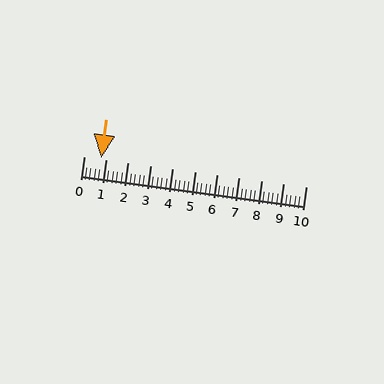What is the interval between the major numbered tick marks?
The major tick marks are spaced 1 units apart.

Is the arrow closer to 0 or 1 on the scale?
The arrow is closer to 1.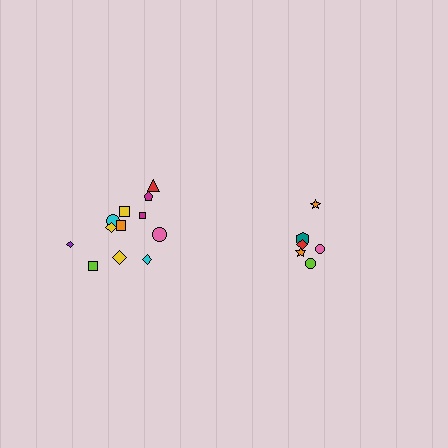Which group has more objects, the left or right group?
The left group.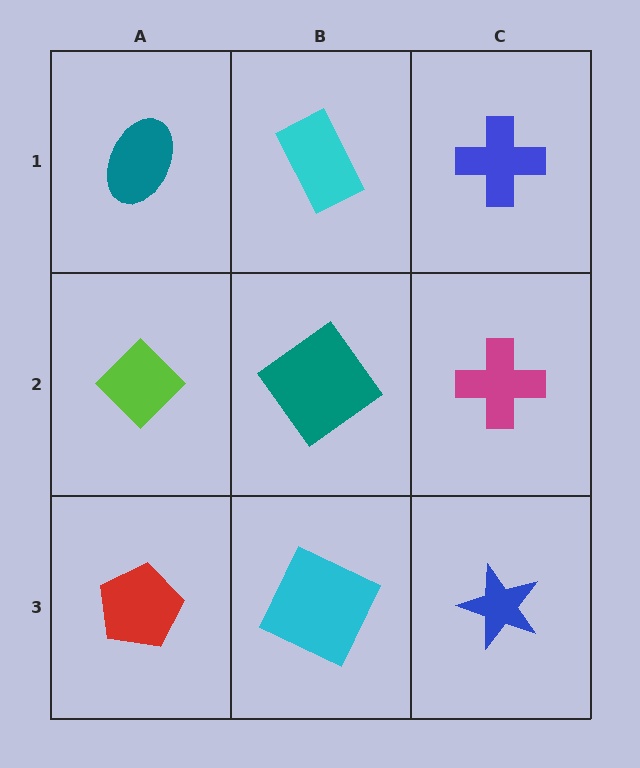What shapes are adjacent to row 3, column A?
A lime diamond (row 2, column A), a cyan square (row 3, column B).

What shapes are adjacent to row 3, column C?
A magenta cross (row 2, column C), a cyan square (row 3, column B).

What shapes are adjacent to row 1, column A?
A lime diamond (row 2, column A), a cyan rectangle (row 1, column B).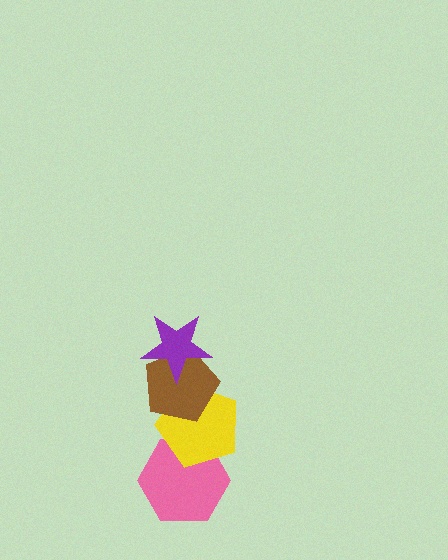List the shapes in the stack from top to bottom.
From top to bottom: the purple star, the brown pentagon, the yellow pentagon, the pink hexagon.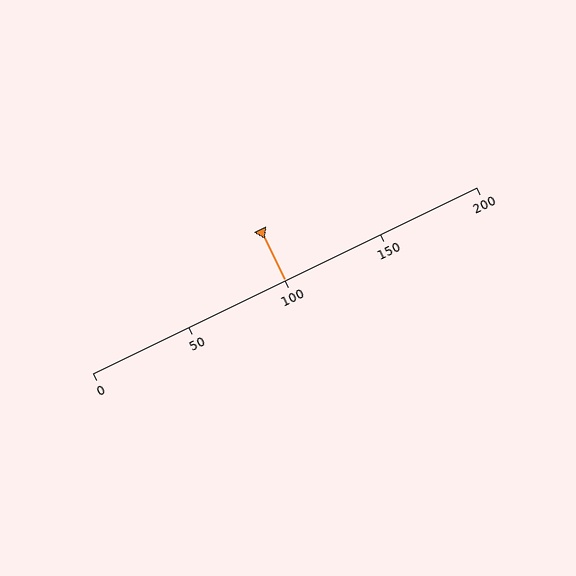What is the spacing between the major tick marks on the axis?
The major ticks are spaced 50 apart.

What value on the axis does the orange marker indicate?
The marker indicates approximately 100.